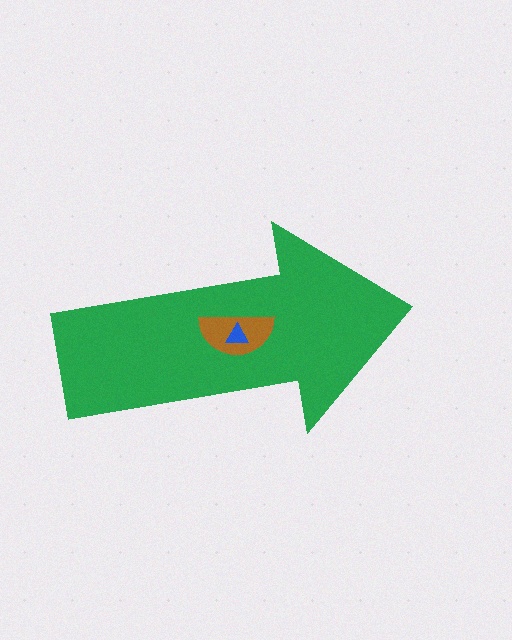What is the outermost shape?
The green arrow.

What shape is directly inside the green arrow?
The brown semicircle.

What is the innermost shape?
The blue triangle.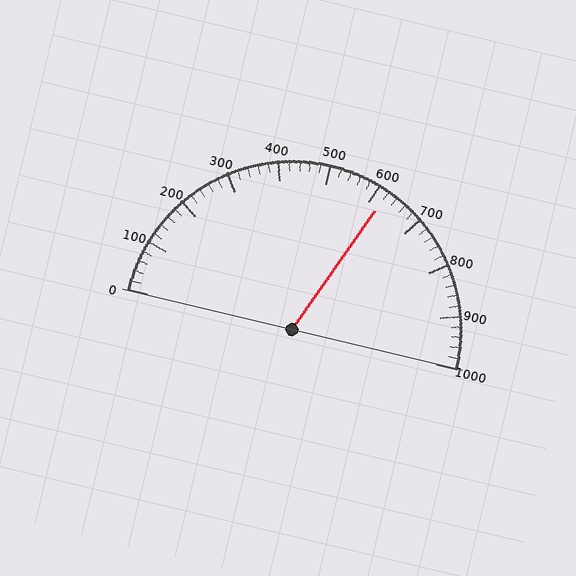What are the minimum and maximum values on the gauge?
The gauge ranges from 0 to 1000.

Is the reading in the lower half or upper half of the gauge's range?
The reading is in the upper half of the range (0 to 1000).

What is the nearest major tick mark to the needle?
The nearest major tick mark is 600.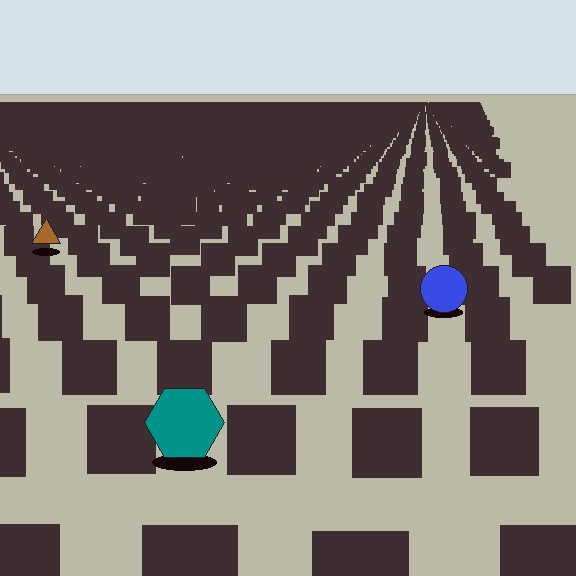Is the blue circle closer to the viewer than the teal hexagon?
No. The teal hexagon is closer — you can tell from the texture gradient: the ground texture is coarser near it.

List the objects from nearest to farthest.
From nearest to farthest: the teal hexagon, the blue circle, the brown triangle.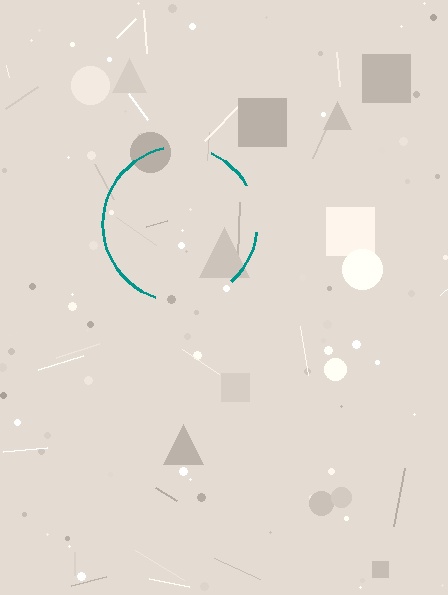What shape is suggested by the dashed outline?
The dashed outline suggests a circle.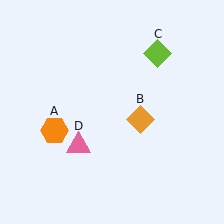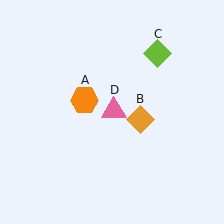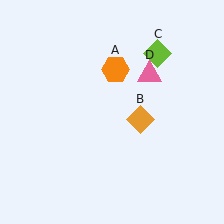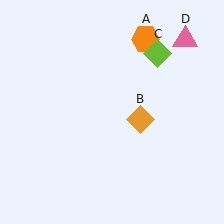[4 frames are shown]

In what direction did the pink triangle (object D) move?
The pink triangle (object D) moved up and to the right.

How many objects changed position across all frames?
2 objects changed position: orange hexagon (object A), pink triangle (object D).